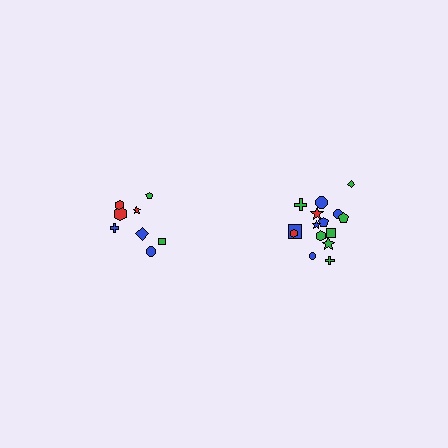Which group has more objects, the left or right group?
The right group.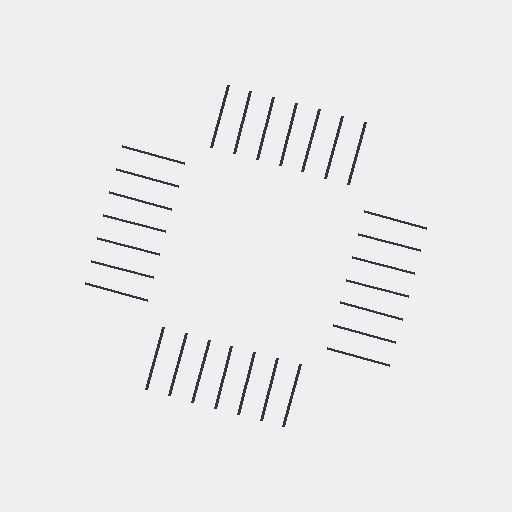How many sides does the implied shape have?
4 sides — the line-ends trace a square.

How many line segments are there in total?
28 — 7 along each of the 4 edges.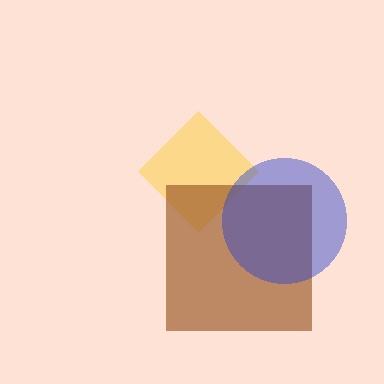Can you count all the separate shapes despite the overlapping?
Yes, there are 3 separate shapes.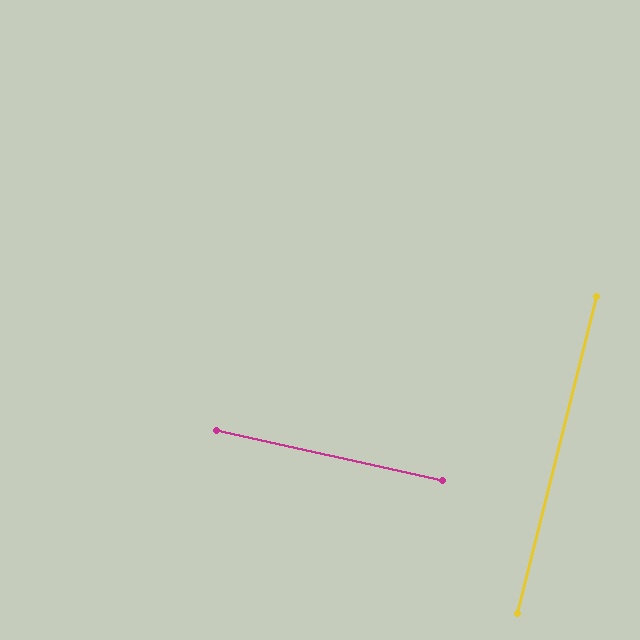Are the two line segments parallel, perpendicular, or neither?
Perpendicular — they meet at approximately 88°.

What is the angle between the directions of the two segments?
Approximately 88 degrees.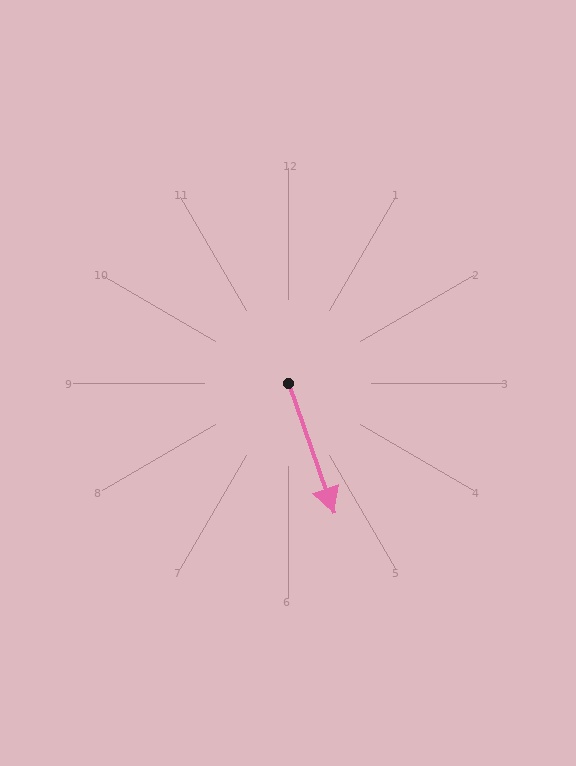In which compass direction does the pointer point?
South.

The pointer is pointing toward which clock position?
Roughly 5 o'clock.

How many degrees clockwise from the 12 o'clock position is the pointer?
Approximately 160 degrees.